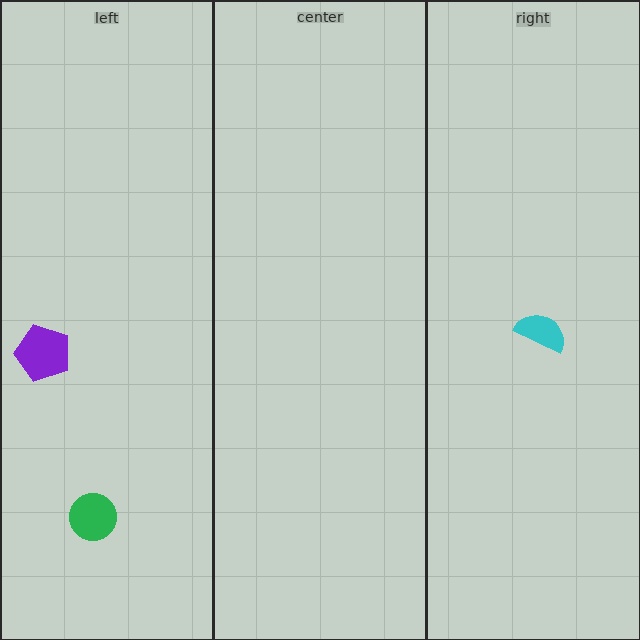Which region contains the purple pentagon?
The left region.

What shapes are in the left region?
The purple pentagon, the green circle.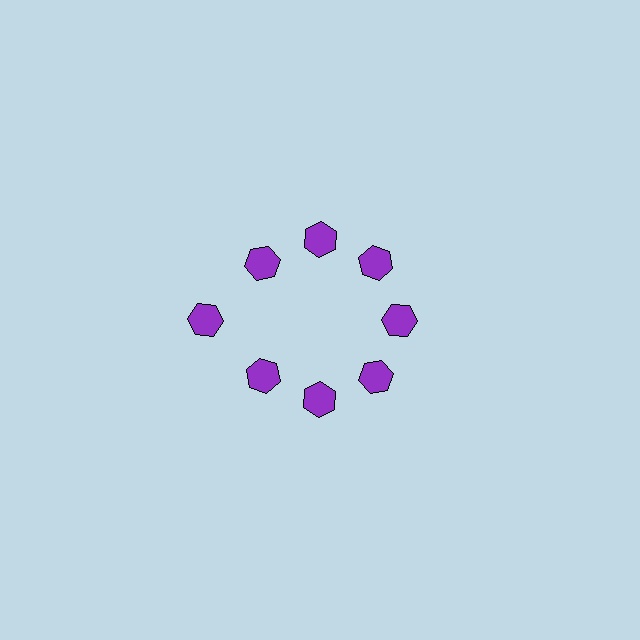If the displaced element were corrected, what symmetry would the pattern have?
It would have 8-fold rotational symmetry — the pattern would map onto itself every 45 degrees.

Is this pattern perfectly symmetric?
No. The 8 purple hexagons are arranged in a ring, but one element near the 9 o'clock position is pushed outward from the center, breaking the 8-fold rotational symmetry.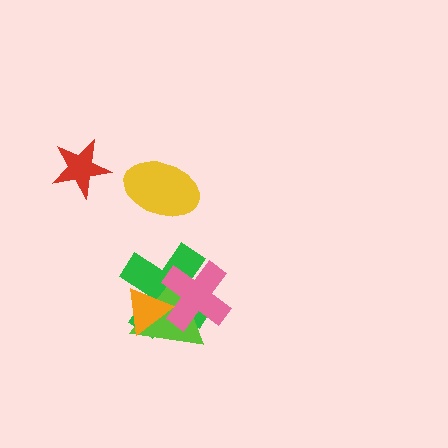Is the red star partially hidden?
No, no other shape covers it.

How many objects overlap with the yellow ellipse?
0 objects overlap with the yellow ellipse.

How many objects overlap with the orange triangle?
3 objects overlap with the orange triangle.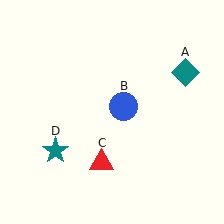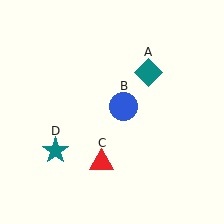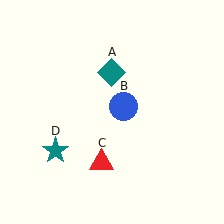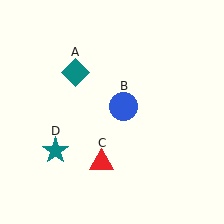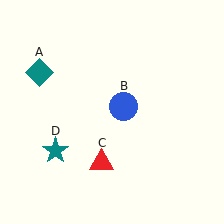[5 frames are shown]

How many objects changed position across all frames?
1 object changed position: teal diamond (object A).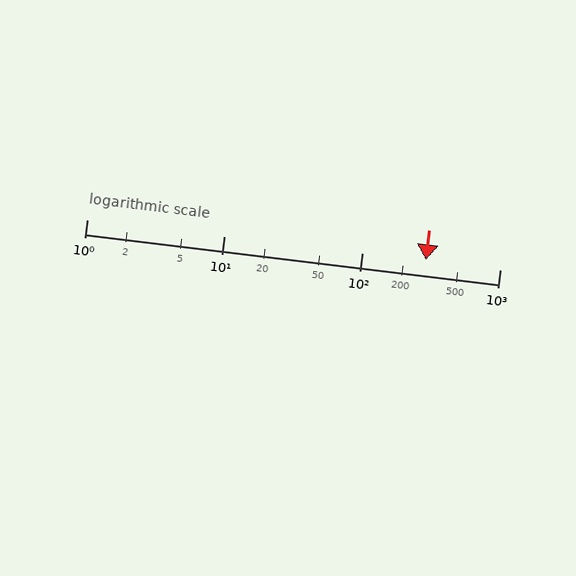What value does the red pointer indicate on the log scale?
The pointer indicates approximately 290.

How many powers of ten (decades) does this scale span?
The scale spans 3 decades, from 1 to 1000.